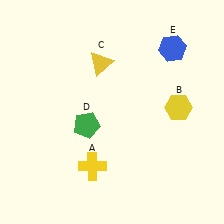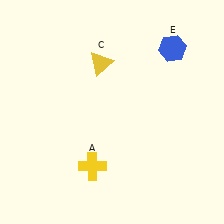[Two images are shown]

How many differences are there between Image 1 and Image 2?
There are 2 differences between the two images.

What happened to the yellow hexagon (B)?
The yellow hexagon (B) was removed in Image 2. It was in the top-right area of Image 1.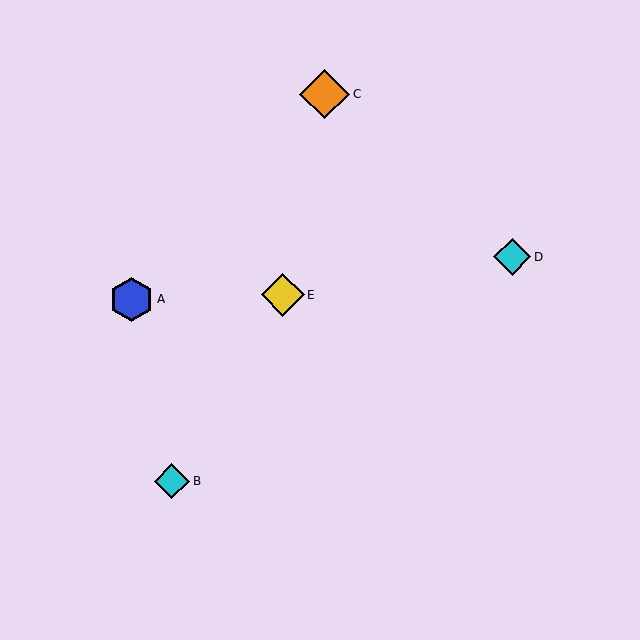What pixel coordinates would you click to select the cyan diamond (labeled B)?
Click at (172, 481) to select the cyan diamond B.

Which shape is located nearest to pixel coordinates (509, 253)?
The cyan diamond (labeled D) at (512, 257) is nearest to that location.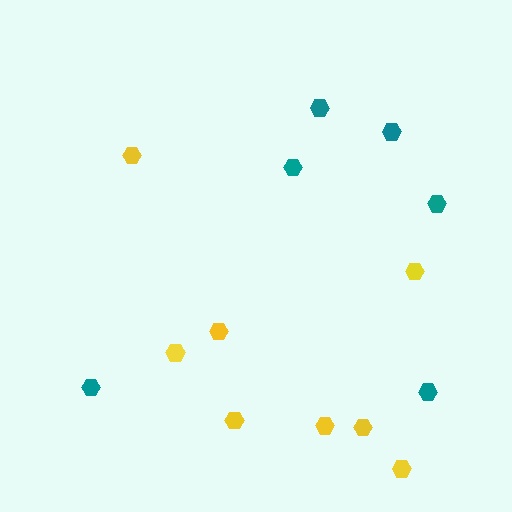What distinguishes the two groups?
There are 2 groups: one group of yellow hexagons (8) and one group of teal hexagons (6).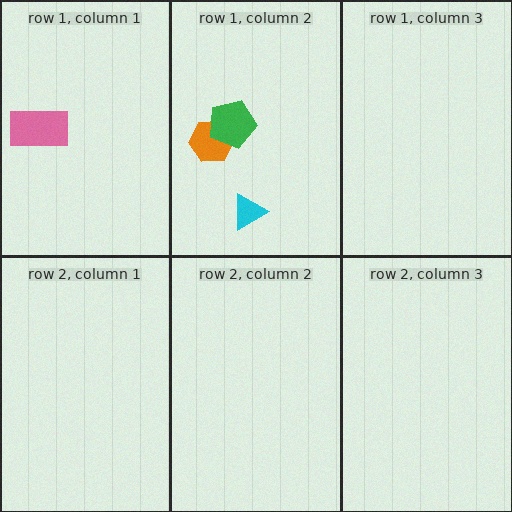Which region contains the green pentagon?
The row 1, column 2 region.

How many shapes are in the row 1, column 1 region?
1.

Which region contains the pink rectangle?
The row 1, column 1 region.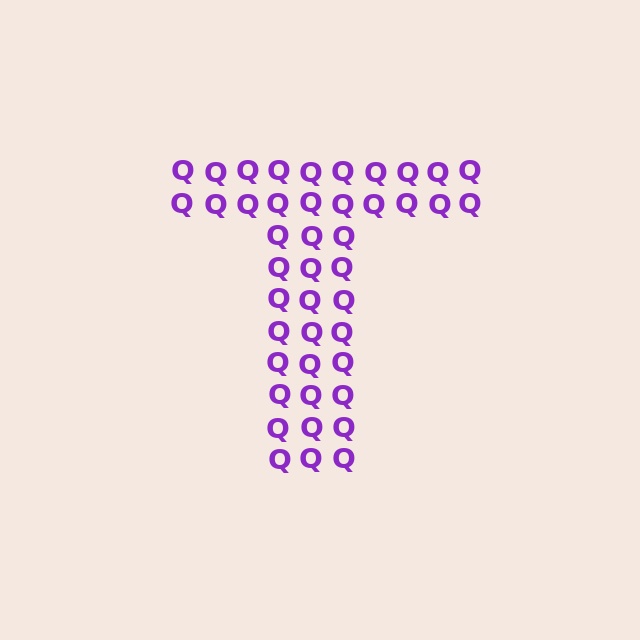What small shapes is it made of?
It is made of small letter Q's.